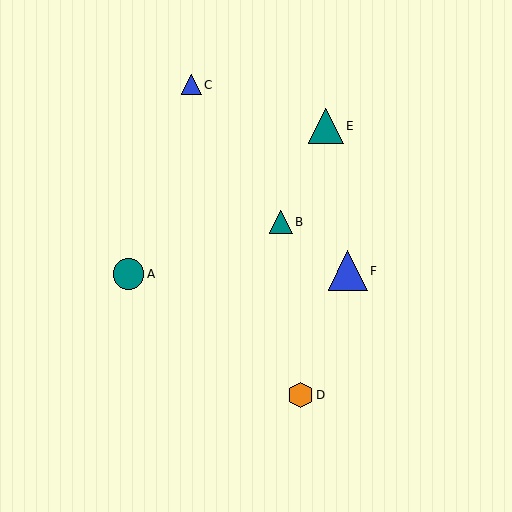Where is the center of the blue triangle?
The center of the blue triangle is at (348, 271).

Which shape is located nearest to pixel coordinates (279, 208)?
The teal triangle (labeled B) at (281, 222) is nearest to that location.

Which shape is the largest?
The blue triangle (labeled F) is the largest.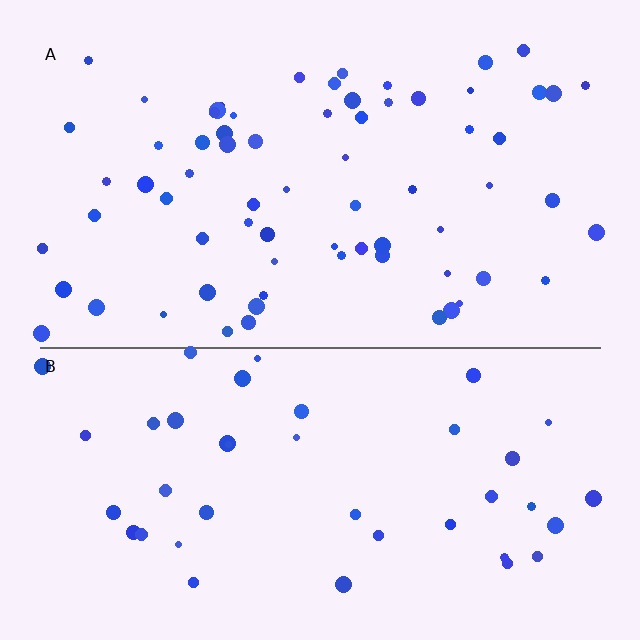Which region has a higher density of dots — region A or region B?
A (the top).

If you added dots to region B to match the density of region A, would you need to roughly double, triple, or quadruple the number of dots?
Approximately double.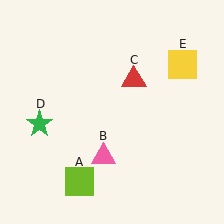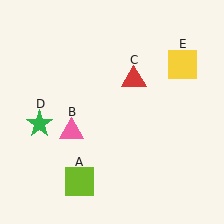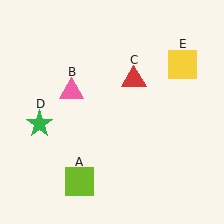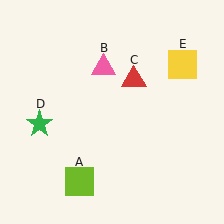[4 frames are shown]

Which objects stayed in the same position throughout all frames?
Lime square (object A) and red triangle (object C) and green star (object D) and yellow square (object E) remained stationary.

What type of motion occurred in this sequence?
The pink triangle (object B) rotated clockwise around the center of the scene.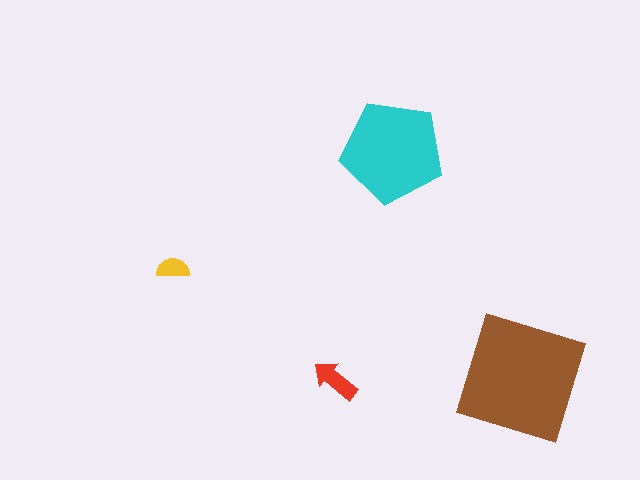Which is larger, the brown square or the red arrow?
The brown square.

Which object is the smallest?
The yellow semicircle.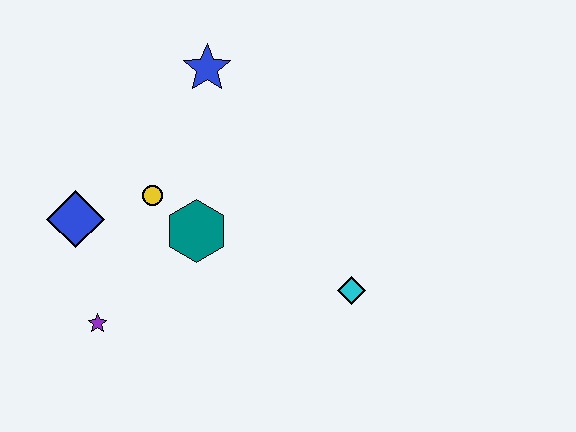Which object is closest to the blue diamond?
The yellow circle is closest to the blue diamond.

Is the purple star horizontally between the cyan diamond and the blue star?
No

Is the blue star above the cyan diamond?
Yes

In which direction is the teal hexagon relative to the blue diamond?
The teal hexagon is to the right of the blue diamond.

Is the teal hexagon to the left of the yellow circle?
No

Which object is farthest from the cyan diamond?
The blue diamond is farthest from the cyan diamond.